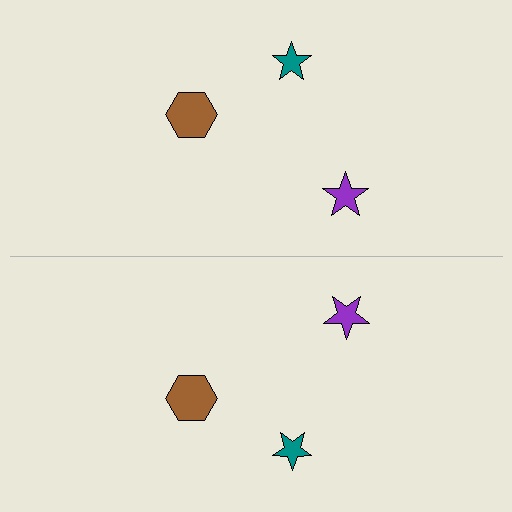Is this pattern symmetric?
Yes, this pattern has bilateral (reflection) symmetry.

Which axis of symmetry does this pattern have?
The pattern has a horizontal axis of symmetry running through the center of the image.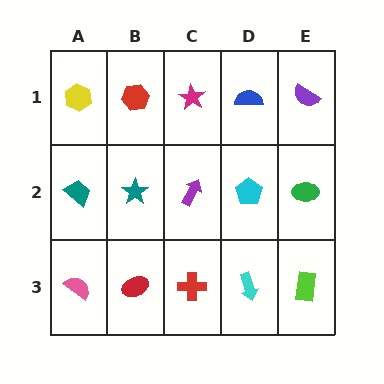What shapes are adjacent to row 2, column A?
A yellow hexagon (row 1, column A), a pink semicircle (row 3, column A), a teal star (row 2, column B).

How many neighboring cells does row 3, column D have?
3.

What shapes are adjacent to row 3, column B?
A teal star (row 2, column B), a pink semicircle (row 3, column A), a red cross (row 3, column C).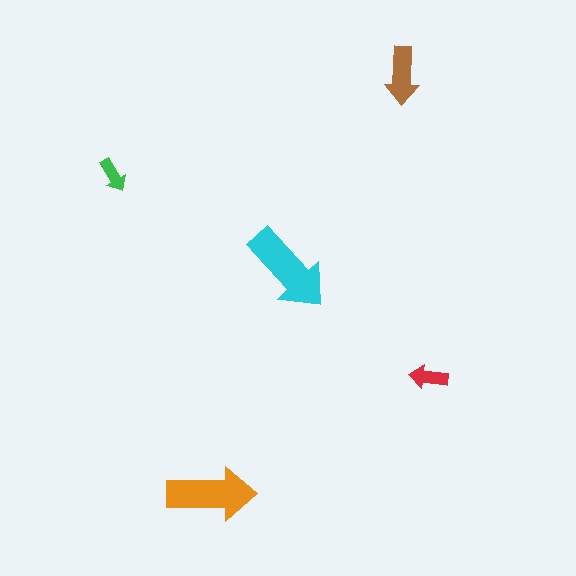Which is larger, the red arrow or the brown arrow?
The brown one.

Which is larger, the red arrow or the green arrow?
The red one.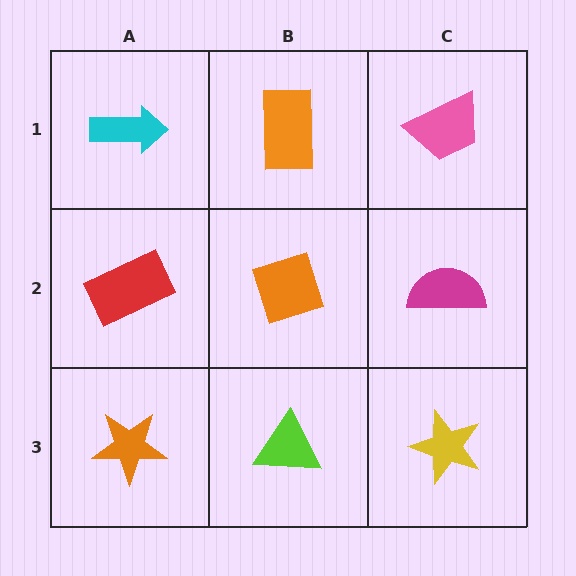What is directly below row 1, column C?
A magenta semicircle.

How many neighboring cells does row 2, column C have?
3.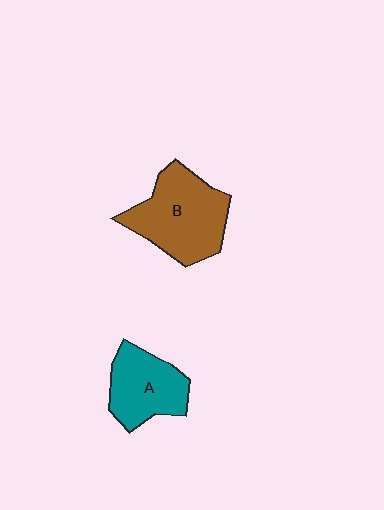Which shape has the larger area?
Shape B (brown).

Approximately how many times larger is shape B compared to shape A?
Approximately 1.4 times.